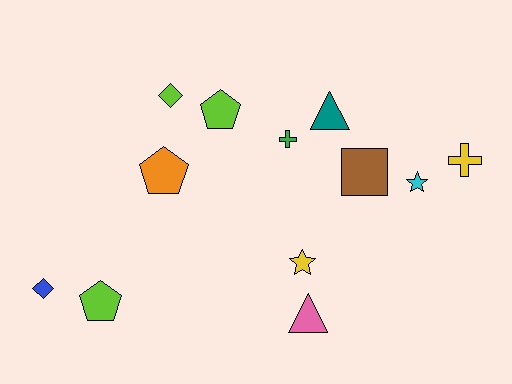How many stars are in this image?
There are 2 stars.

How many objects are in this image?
There are 12 objects.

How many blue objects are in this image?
There is 1 blue object.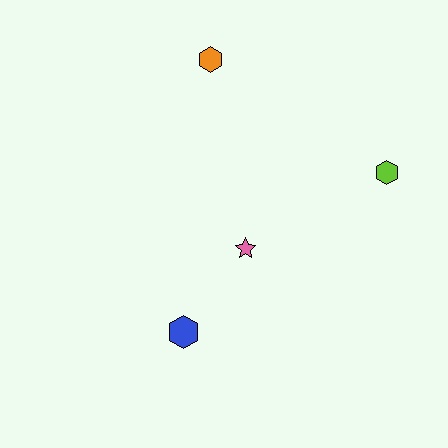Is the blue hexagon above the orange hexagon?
No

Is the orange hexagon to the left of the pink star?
Yes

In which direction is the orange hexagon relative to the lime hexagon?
The orange hexagon is to the left of the lime hexagon.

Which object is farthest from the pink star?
The orange hexagon is farthest from the pink star.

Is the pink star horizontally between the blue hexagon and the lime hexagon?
Yes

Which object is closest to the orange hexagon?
The pink star is closest to the orange hexagon.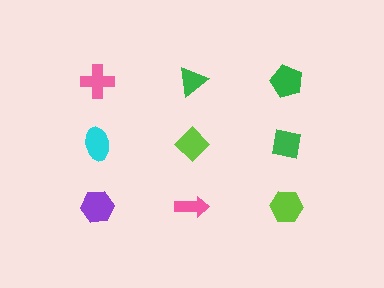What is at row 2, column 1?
A cyan ellipse.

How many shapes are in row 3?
3 shapes.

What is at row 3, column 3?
A lime hexagon.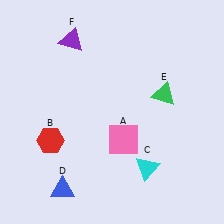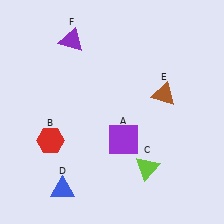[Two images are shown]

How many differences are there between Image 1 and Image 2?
There are 3 differences between the two images.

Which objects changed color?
A changed from pink to purple. C changed from cyan to lime. E changed from green to brown.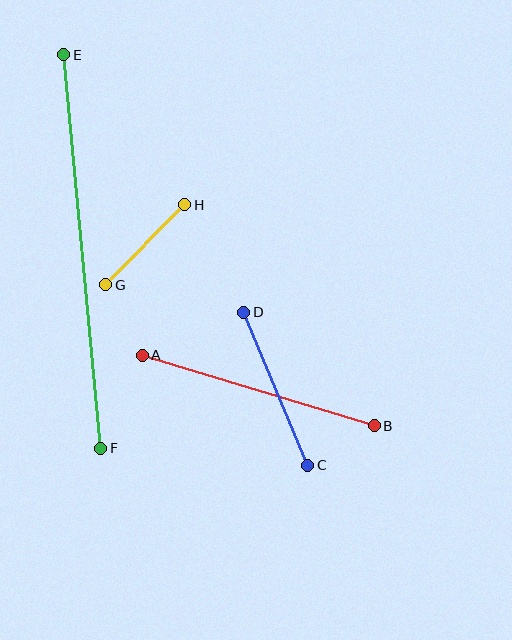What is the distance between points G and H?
The distance is approximately 112 pixels.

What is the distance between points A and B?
The distance is approximately 242 pixels.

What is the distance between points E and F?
The distance is approximately 395 pixels.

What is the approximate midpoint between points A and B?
The midpoint is at approximately (258, 390) pixels.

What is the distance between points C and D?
The distance is approximately 166 pixels.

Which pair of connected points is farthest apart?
Points E and F are farthest apart.